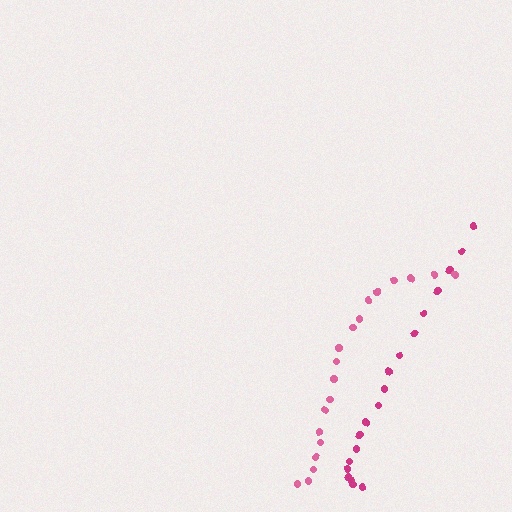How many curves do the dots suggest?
There are 2 distinct paths.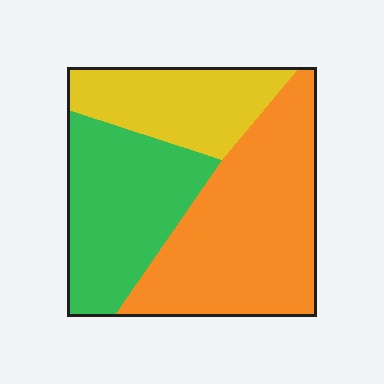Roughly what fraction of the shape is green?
Green covers roughly 30% of the shape.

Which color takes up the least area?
Yellow, at roughly 25%.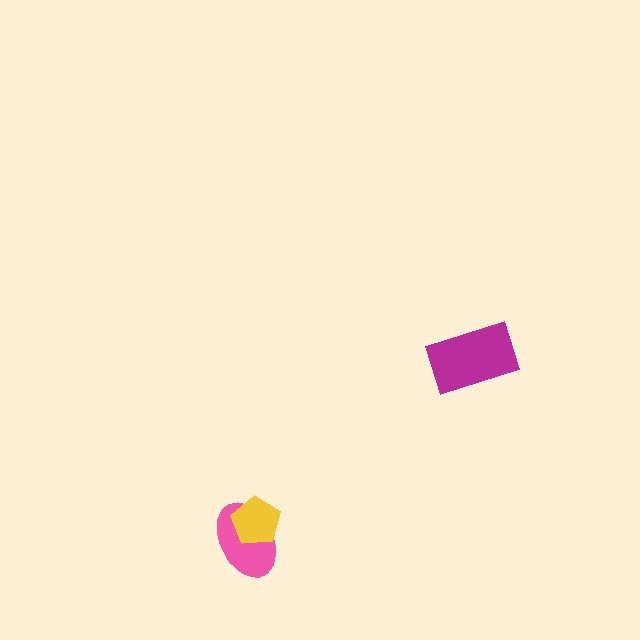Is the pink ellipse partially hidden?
Yes, it is partially covered by another shape.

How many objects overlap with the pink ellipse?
1 object overlaps with the pink ellipse.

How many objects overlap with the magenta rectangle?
0 objects overlap with the magenta rectangle.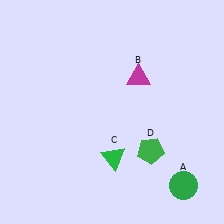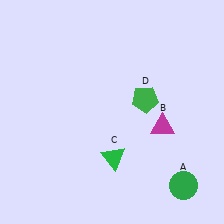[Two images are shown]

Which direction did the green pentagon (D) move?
The green pentagon (D) moved up.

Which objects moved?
The objects that moved are: the magenta triangle (B), the green pentagon (D).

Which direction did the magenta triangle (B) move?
The magenta triangle (B) moved down.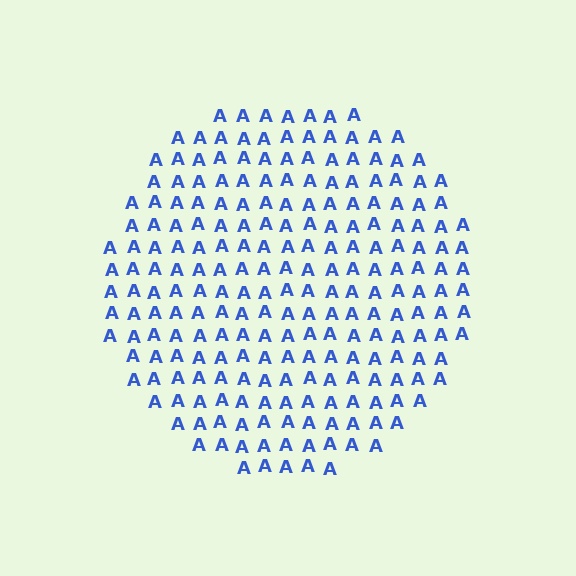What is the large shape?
The large shape is a circle.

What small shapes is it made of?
It is made of small letter A's.